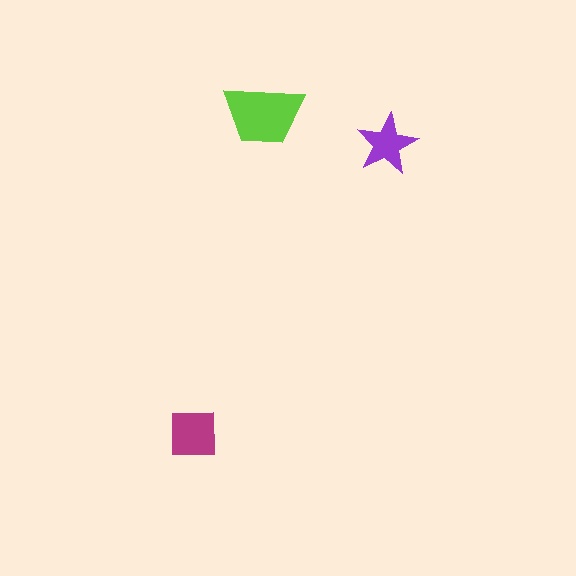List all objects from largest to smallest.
The lime trapezoid, the magenta square, the purple star.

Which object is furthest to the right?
The purple star is rightmost.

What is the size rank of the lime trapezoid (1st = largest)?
1st.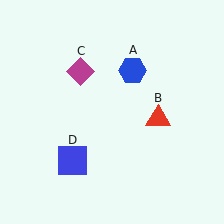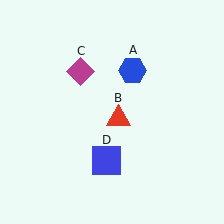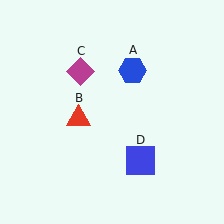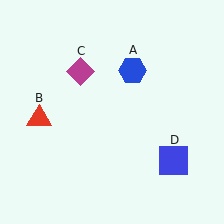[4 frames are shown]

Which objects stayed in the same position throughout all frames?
Blue hexagon (object A) and magenta diamond (object C) remained stationary.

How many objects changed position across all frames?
2 objects changed position: red triangle (object B), blue square (object D).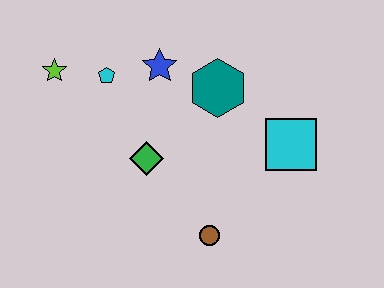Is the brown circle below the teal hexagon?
Yes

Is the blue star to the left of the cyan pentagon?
No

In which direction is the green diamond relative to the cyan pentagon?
The green diamond is below the cyan pentagon.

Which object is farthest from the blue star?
The brown circle is farthest from the blue star.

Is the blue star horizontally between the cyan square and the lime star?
Yes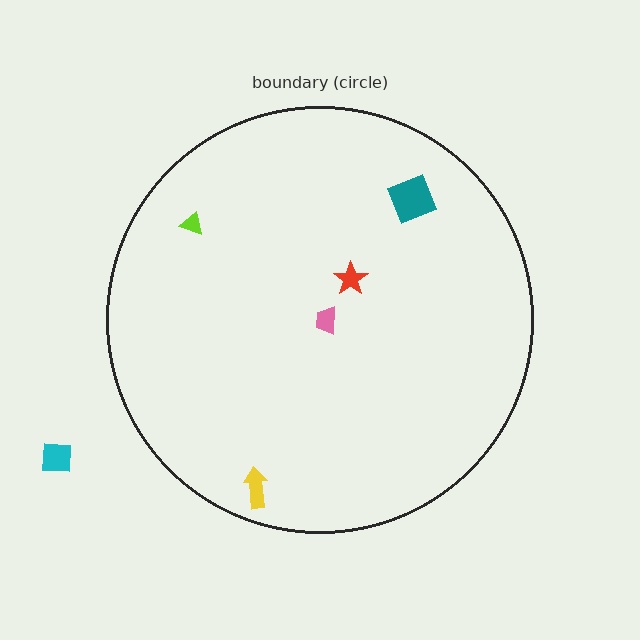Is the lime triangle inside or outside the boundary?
Inside.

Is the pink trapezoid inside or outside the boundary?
Inside.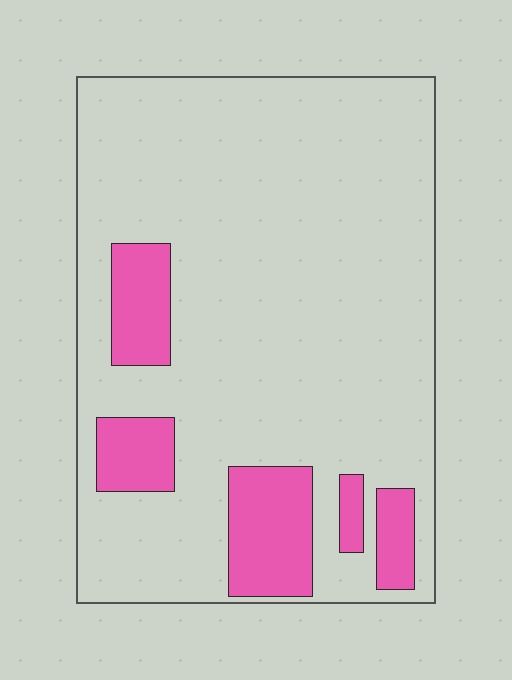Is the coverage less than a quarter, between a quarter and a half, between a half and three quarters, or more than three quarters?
Less than a quarter.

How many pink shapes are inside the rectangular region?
5.